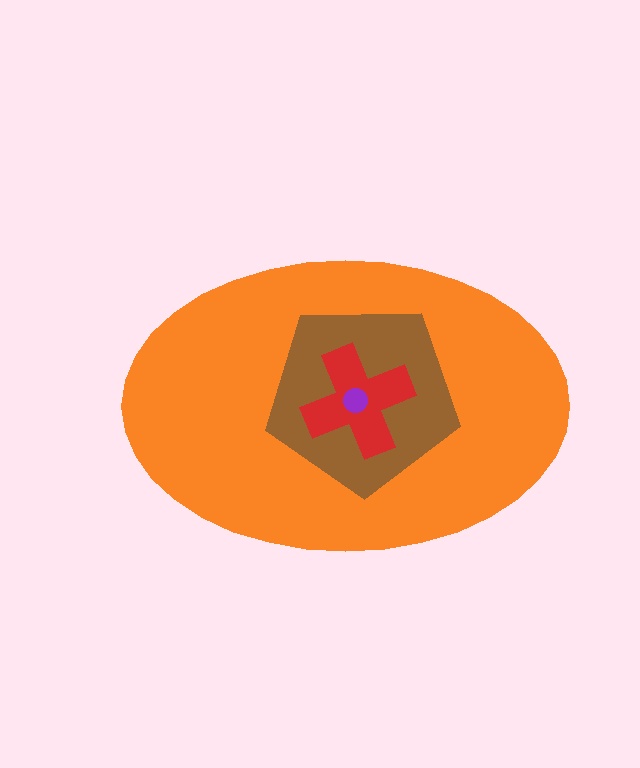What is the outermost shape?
The orange ellipse.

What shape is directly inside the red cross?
The purple circle.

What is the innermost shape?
The purple circle.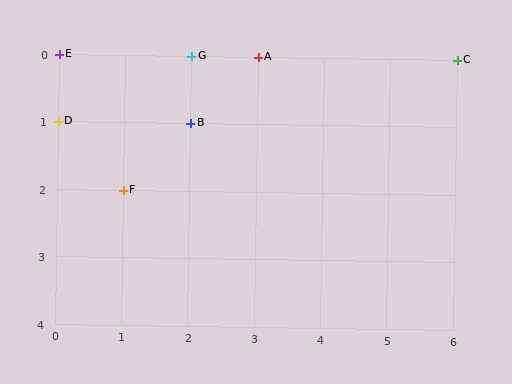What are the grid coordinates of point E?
Point E is at grid coordinates (0, 0).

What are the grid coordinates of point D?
Point D is at grid coordinates (0, 1).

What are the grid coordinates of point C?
Point C is at grid coordinates (6, 0).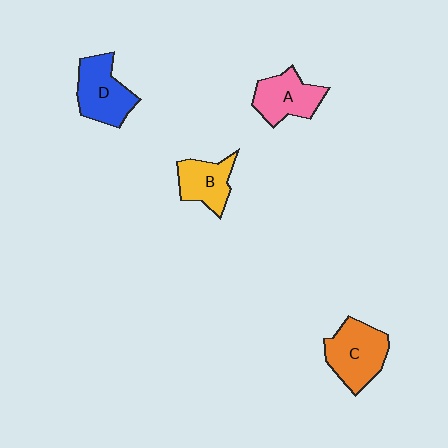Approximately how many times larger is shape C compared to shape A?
Approximately 1.2 times.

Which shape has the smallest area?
Shape B (yellow).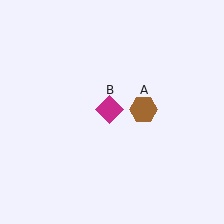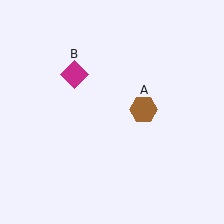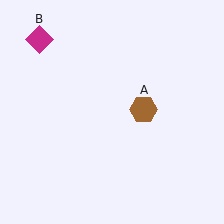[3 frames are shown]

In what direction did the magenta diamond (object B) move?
The magenta diamond (object B) moved up and to the left.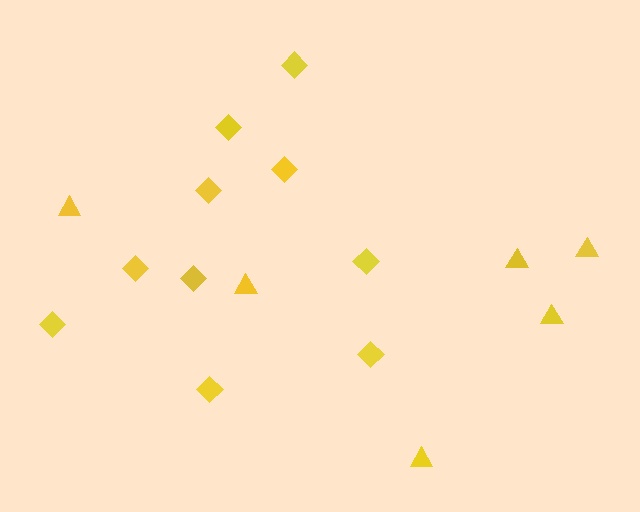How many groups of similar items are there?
There are 2 groups: one group of triangles (6) and one group of diamonds (10).